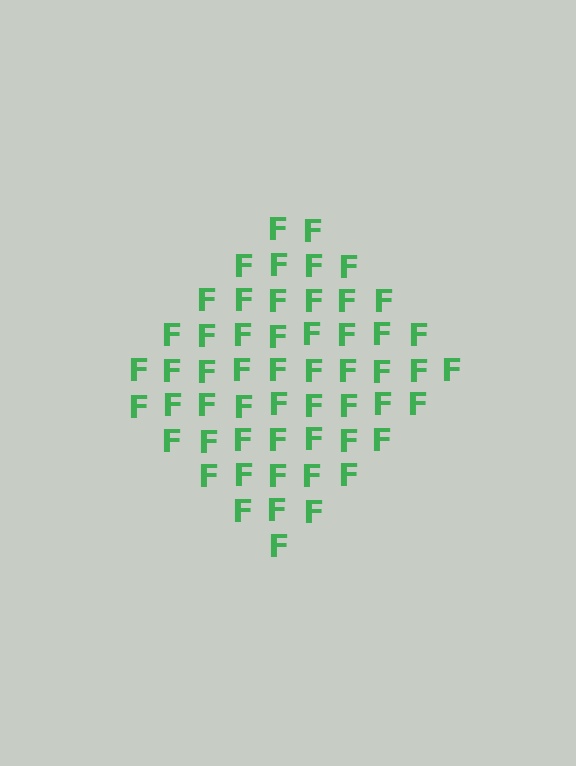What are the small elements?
The small elements are letter F's.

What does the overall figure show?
The overall figure shows a diamond.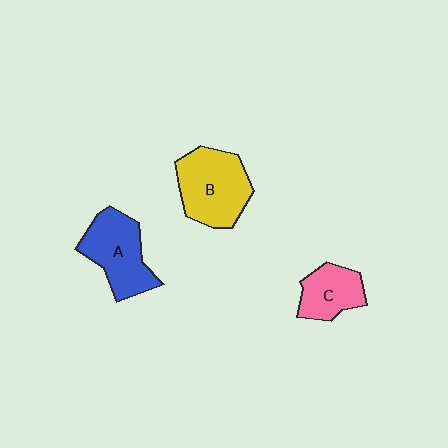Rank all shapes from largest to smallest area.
From largest to smallest: B (yellow), A (blue), C (pink).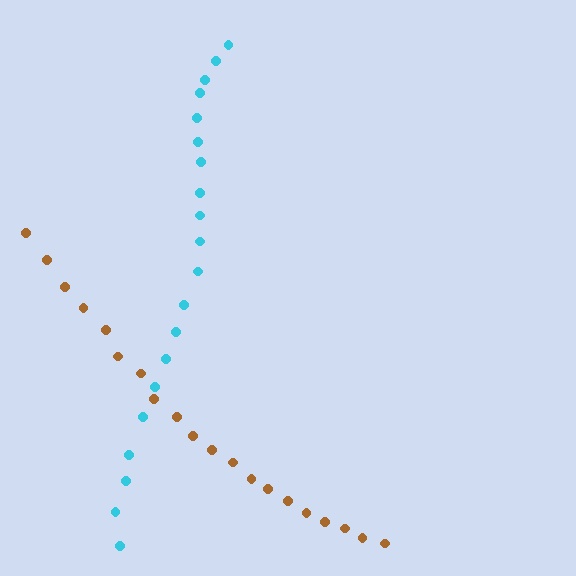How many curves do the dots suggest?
There are 2 distinct paths.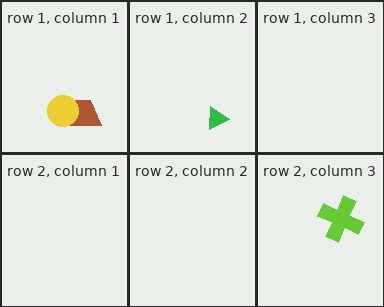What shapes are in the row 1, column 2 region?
The green triangle.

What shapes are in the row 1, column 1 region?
The brown trapezoid, the yellow circle.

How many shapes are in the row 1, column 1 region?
2.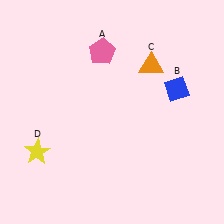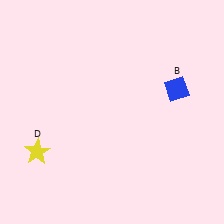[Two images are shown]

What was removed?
The orange triangle (C), the pink pentagon (A) were removed in Image 2.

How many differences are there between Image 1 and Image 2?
There are 2 differences between the two images.